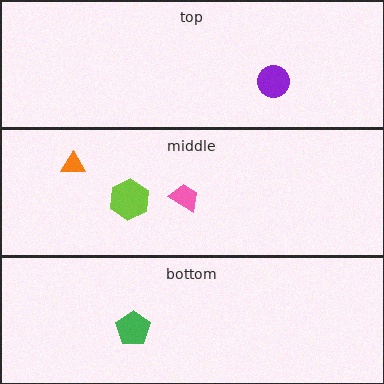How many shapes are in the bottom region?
1.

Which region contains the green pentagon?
The bottom region.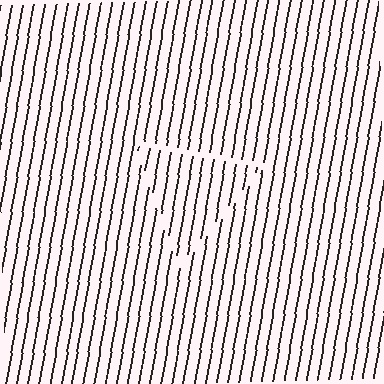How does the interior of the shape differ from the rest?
The interior of the shape contains the same grating, shifted by half a period — the contour is defined by the phase discontinuity where line-ends from the inner and outer gratings abut.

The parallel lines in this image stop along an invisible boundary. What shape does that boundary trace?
An illusory triangle. The interior of the shape contains the same grating, shifted by half a period — the contour is defined by the phase discontinuity where line-ends from the inner and outer gratings abut.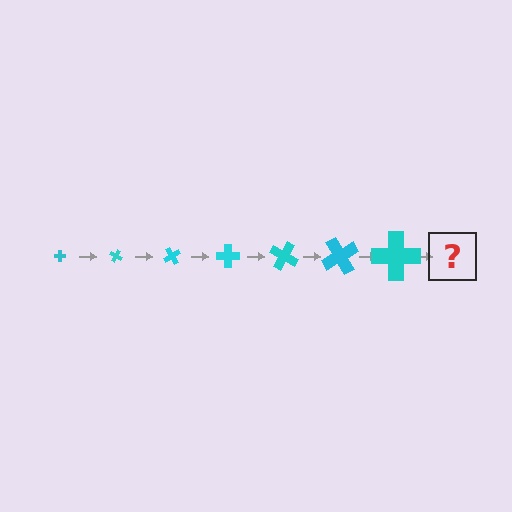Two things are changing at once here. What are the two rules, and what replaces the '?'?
The two rules are that the cross grows larger each step and it rotates 30 degrees each step. The '?' should be a cross, larger than the previous one and rotated 210 degrees from the start.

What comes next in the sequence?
The next element should be a cross, larger than the previous one and rotated 210 degrees from the start.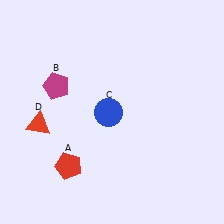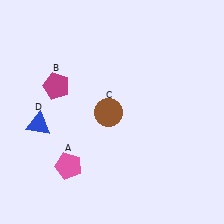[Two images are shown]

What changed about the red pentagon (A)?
In Image 1, A is red. In Image 2, it changed to pink.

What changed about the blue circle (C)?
In Image 1, C is blue. In Image 2, it changed to brown.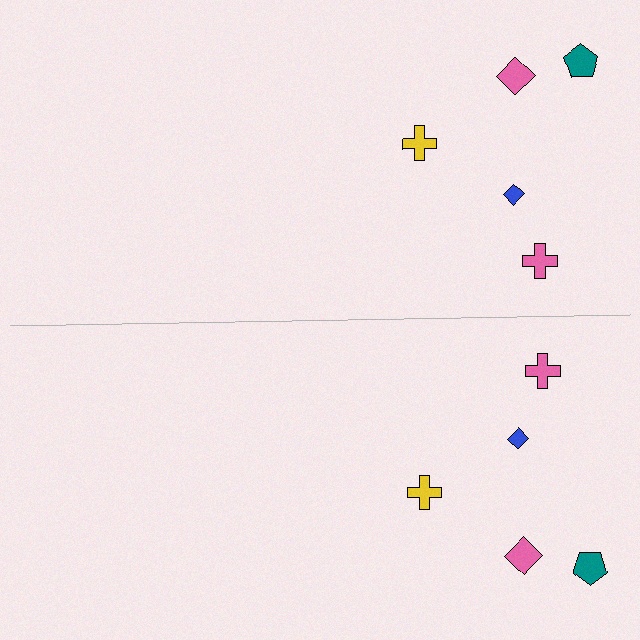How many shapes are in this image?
There are 10 shapes in this image.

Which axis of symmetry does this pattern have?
The pattern has a horizontal axis of symmetry running through the center of the image.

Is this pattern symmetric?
Yes, this pattern has bilateral (reflection) symmetry.